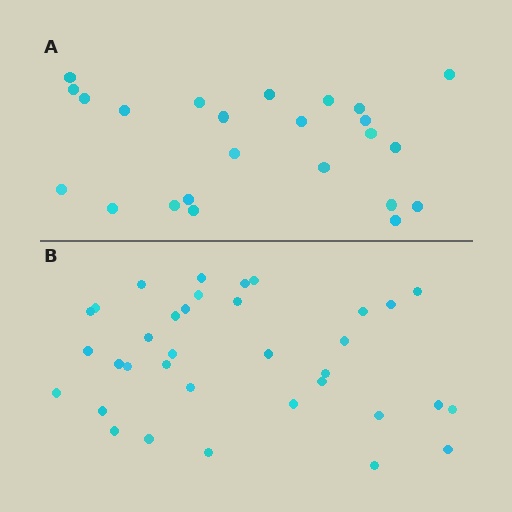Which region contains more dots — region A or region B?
Region B (the bottom region) has more dots.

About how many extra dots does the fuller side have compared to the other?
Region B has roughly 12 or so more dots than region A.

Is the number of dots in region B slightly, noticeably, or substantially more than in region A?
Region B has substantially more. The ratio is roughly 1.5 to 1.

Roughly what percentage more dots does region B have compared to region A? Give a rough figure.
About 45% more.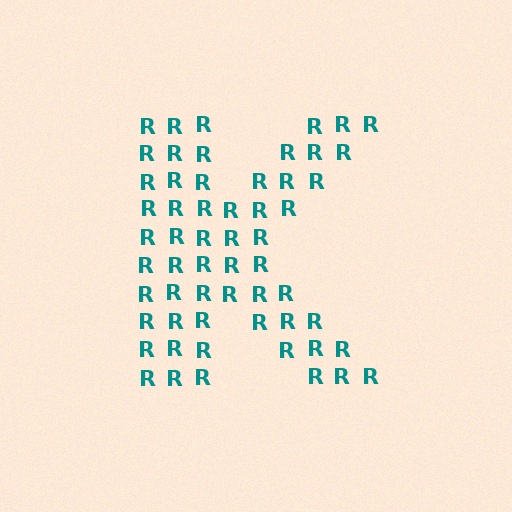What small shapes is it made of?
It is made of small letter R's.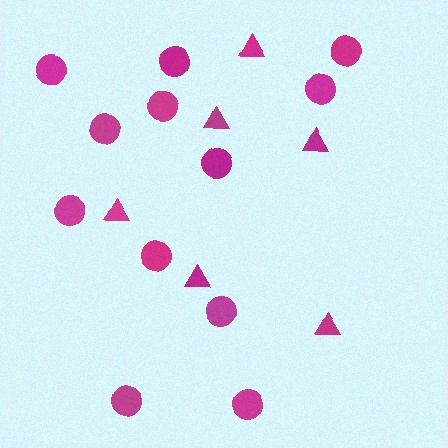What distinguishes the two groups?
There are 2 groups: one group of circles (12) and one group of triangles (6).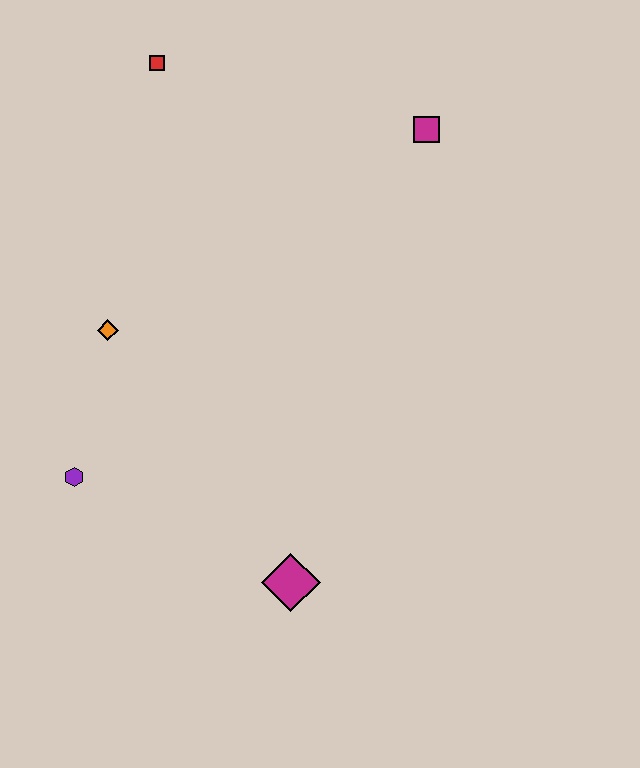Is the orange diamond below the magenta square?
Yes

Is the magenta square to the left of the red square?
No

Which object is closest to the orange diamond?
The purple hexagon is closest to the orange diamond.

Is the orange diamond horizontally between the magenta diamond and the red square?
No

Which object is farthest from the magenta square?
The purple hexagon is farthest from the magenta square.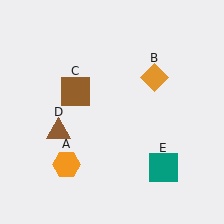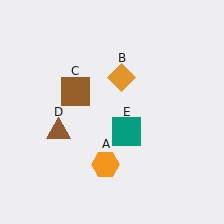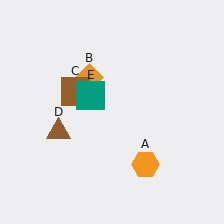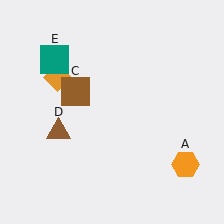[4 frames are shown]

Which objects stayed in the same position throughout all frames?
Brown square (object C) and brown triangle (object D) remained stationary.